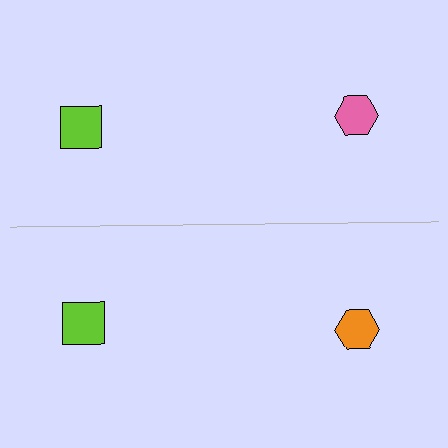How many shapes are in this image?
There are 4 shapes in this image.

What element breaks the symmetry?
The orange hexagon on the bottom side breaks the symmetry — its mirror counterpart is pink.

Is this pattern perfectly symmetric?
No, the pattern is not perfectly symmetric. The orange hexagon on the bottom side breaks the symmetry — its mirror counterpart is pink.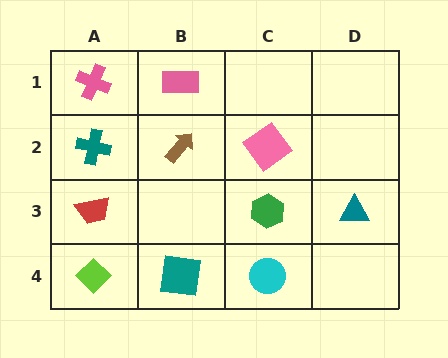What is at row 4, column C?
A cyan circle.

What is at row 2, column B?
A brown arrow.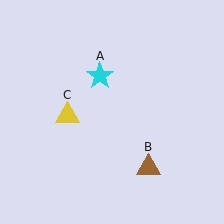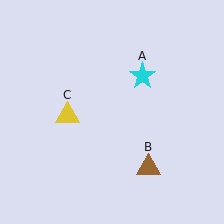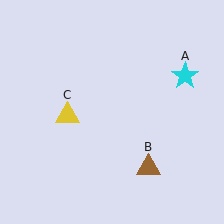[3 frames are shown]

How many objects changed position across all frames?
1 object changed position: cyan star (object A).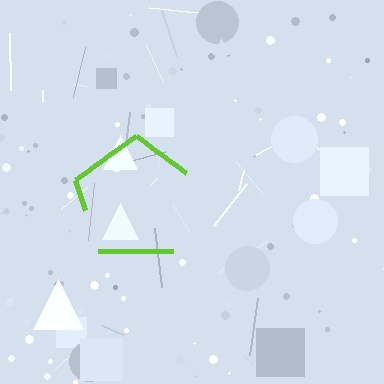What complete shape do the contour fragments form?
The contour fragments form a pentagon.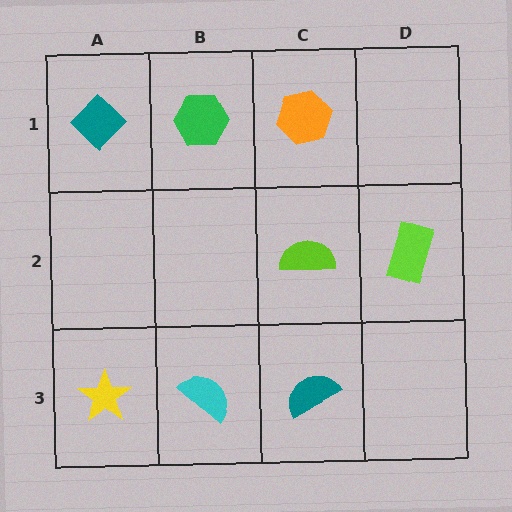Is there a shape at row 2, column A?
No, that cell is empty.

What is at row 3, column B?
A cyan semicircle.